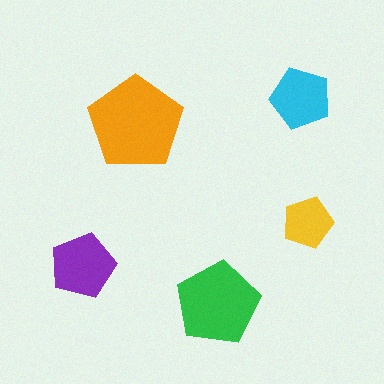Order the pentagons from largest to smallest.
the orange one, the green one, the purple one, the cyan one, the yellow one.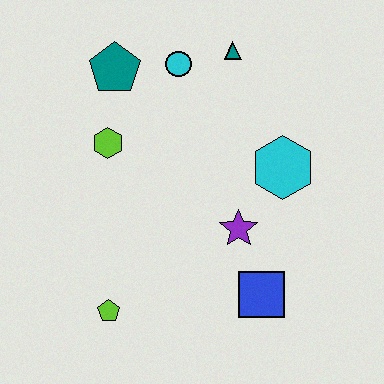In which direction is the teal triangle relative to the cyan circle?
The teal triangle is to the right of the cyan circle.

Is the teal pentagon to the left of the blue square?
Yes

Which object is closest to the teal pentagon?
The cyan circle is closest to the teal pentagon.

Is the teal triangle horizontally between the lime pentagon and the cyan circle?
No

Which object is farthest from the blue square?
The teal pentagon is farthest from the blue square.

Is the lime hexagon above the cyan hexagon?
Yes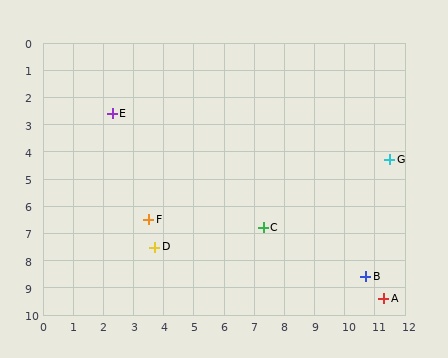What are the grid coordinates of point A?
Point A is at approximately (11.3, 9.4).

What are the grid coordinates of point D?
Point D is at approximately (3.7, 7.5).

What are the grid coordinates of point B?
Point B is at approximately (10.7, 8.6).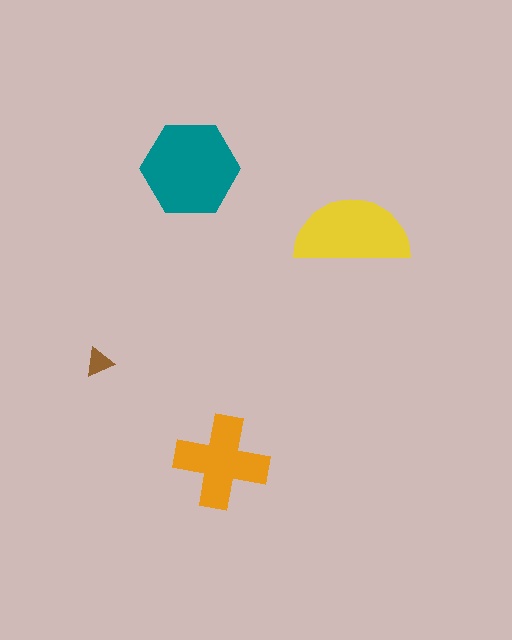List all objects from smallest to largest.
The brown triangle, the orange cross, the yellow semicircle, the teal hexagon.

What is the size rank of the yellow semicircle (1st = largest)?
2nd.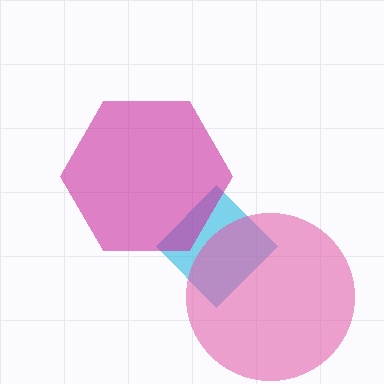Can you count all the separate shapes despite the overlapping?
Yes, there are 3 separate shapes.